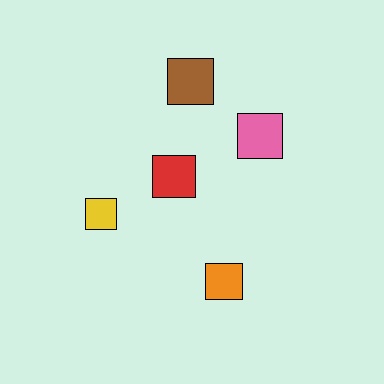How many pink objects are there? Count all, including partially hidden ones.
There is 1 pink object.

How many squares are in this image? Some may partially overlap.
There are 5 squares.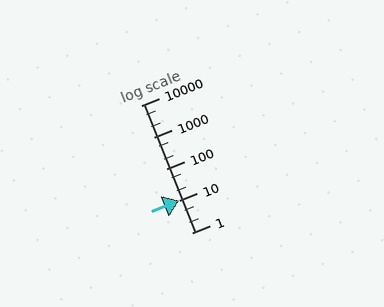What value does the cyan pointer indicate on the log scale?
The pointer indicates approximately 10.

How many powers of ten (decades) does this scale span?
The scale spans 4 decades, from 1 to 10000.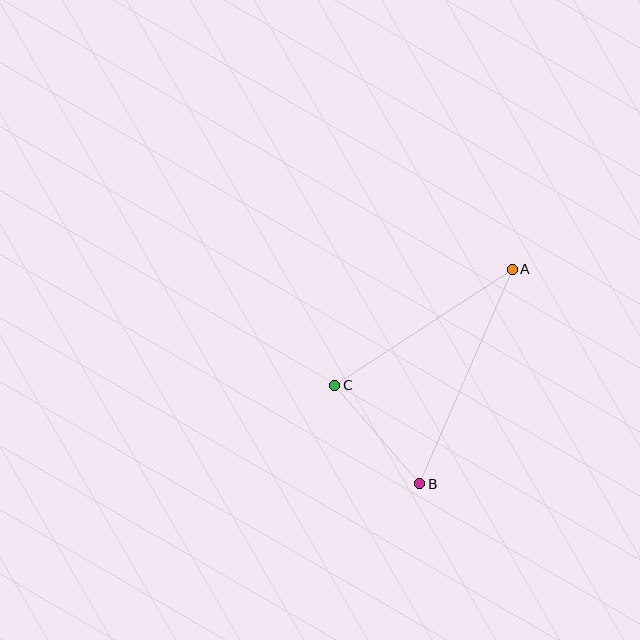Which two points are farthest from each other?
Points A and B are farthest from each other.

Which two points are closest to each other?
Points B and C are closest to each other.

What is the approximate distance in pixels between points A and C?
The distance between A and C is approximately 212 pixels.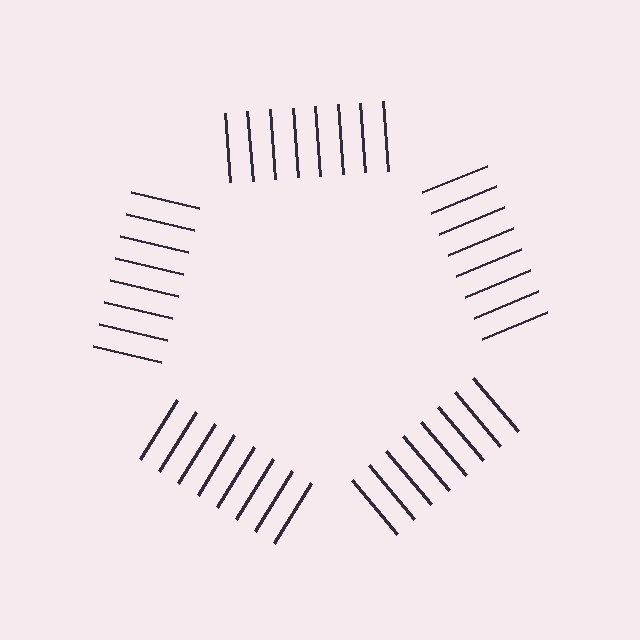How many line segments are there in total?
40 — 8 along each of the 5 edges.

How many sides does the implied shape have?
5 sides — the line-ends trace a pentagon.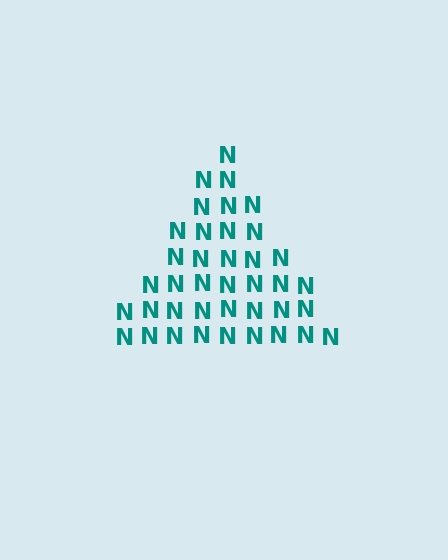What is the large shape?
The large shape is a triangle.